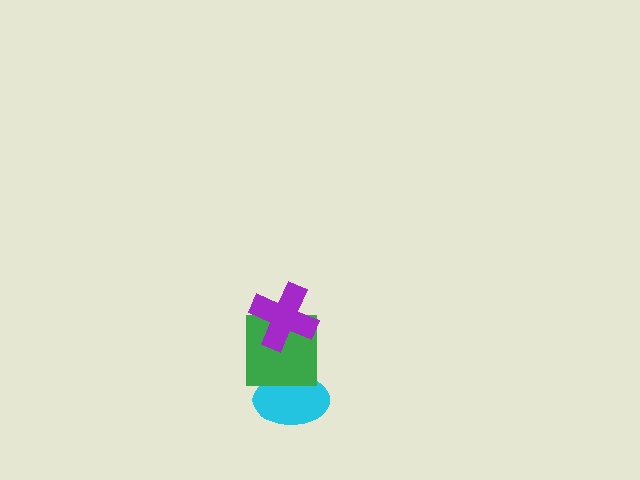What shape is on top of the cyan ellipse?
The green square is on top of the cyan ellipse.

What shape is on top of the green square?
The purple cross is on top of the green square.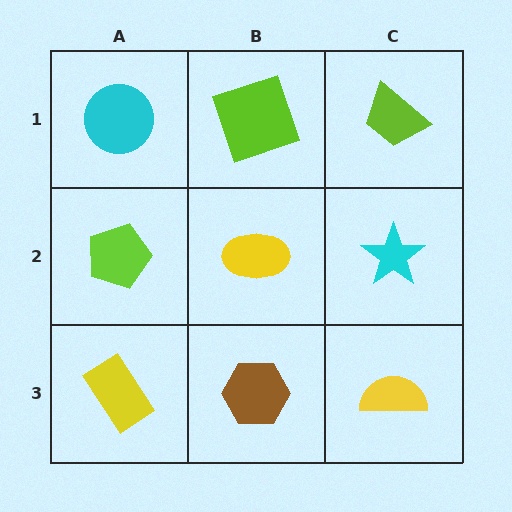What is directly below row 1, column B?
A yellow ellipse.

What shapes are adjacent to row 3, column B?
A yellow ellipse (row 2, column B), a yellow rectangle (row 3, column A), a yellow semicircle (row 3, column C).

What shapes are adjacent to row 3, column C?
A cyan star (row 2, column C), a brown hexagon (row 3, column B).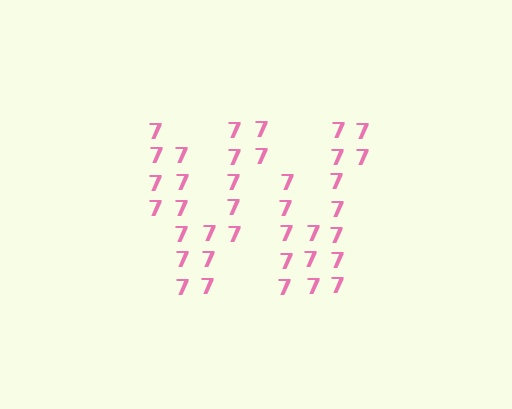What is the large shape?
The large shape is the letter W.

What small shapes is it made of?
It is made of small digit 7's.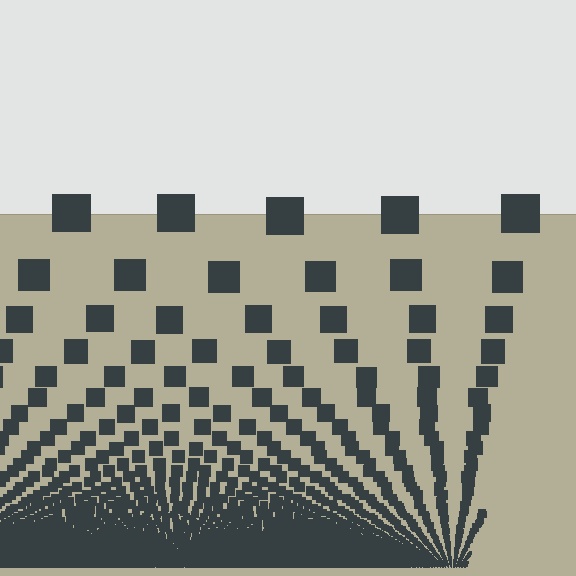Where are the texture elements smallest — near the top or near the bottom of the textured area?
Near the bottom.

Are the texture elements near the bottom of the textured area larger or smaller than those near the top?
Smaller. The gradient is inverted — elements near the bottom are smaller and denser.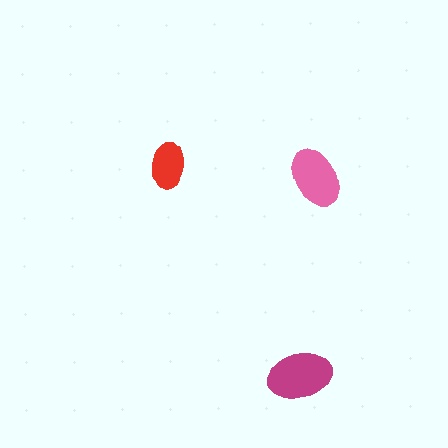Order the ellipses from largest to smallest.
the magenta one, the pink one, the red one.